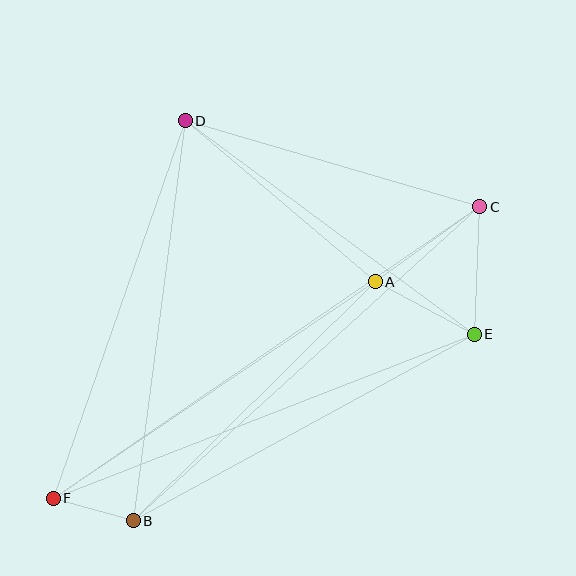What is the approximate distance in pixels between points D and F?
The distance between D and F is approximately 400 pixels.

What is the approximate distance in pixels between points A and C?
The distance between A and C is approximately 129 pixels.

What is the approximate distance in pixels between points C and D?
The distance between C and D is approximately 307 pixels.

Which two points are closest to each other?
Points B and F are closest to each other.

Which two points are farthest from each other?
Points C and F are farthest from each other.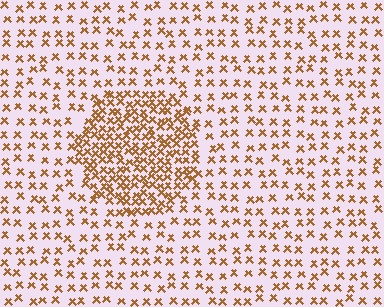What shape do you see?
I see a circle.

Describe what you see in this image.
The image contains small brown elements arranged at two different densities. A circle-shaped region is visible where the elements are more densely packed than the surrounding area.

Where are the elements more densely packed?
The elements are more densely packed inside the circle boundary.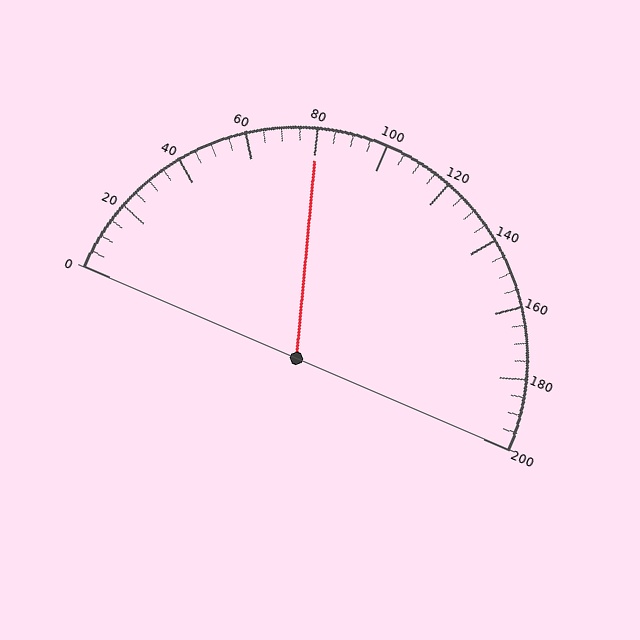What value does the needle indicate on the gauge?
The needle indicates approximately 80.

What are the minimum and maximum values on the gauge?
The gauge ranges from 0 to 200.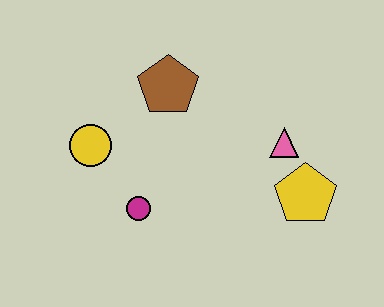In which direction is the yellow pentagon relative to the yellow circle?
The yellow pentagon is to the right of the yellow circle.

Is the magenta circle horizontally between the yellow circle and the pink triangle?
Yes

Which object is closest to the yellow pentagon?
The pink triangle is closest to the yellow pentagon.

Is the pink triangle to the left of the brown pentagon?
No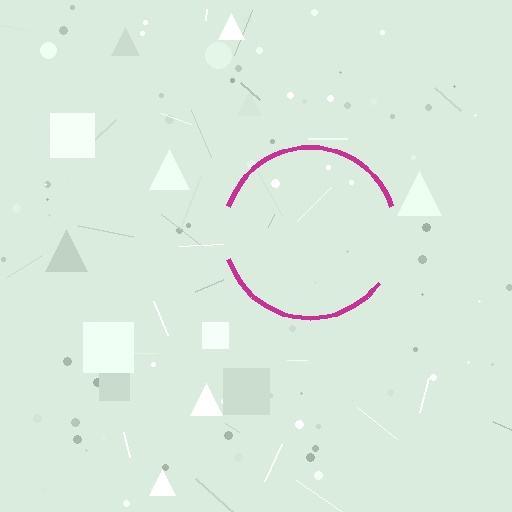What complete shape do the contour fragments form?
The contour fragments form a circle.